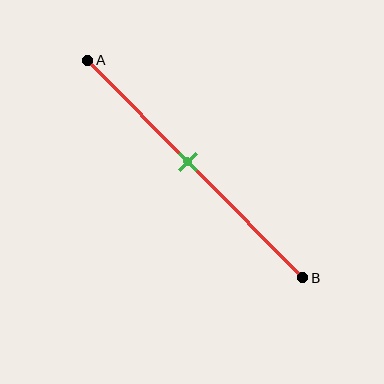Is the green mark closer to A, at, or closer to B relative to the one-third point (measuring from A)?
The green mark is closer to point B than the one-third point of segment AB.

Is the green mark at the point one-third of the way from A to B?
No, the mark is at about 45% from A, not at the 33% one-third point.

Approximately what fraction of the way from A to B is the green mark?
The green mark is approximately 45% of the way from A to B.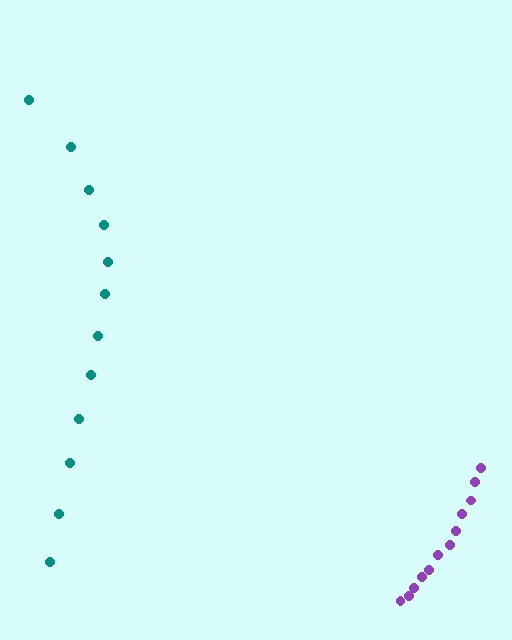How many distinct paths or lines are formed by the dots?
There are 2 distinct paths.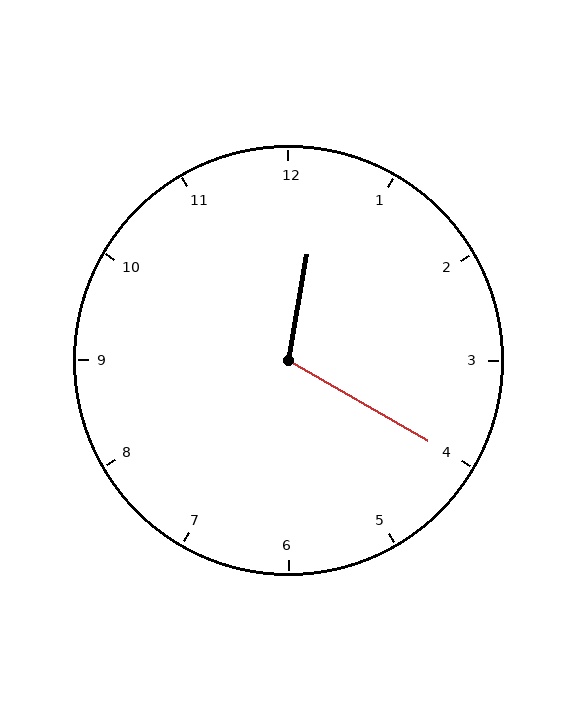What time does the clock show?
12:20.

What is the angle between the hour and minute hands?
Approximately 110 degrees.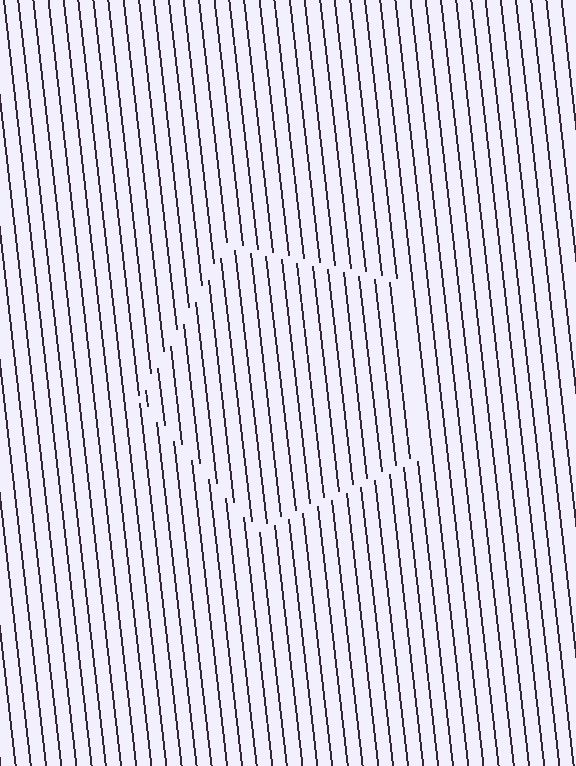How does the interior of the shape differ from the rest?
The interior of the shape contains the same grating, shifted by half a period — the contour is defined by the phase discontinuity where line-ends from the inner and outer gratings abut.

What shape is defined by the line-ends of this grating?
An illusory pentagon. The interior of the shape contains the same grating, shifted by half a period — the contour is defined by the phase discontinuity where line-ends from the inner and outer gratings abut.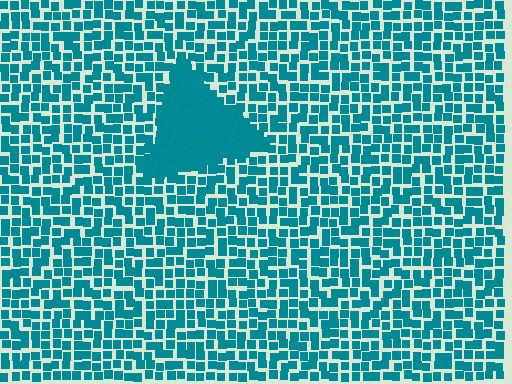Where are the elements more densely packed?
The elements are more densely packed inside the triangle boundary.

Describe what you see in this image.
The image contains small teal elements arranged at two different densities. A triangle-shaped region is visible where the elements are more densely packed than the surrounding area.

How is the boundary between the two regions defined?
The boundary is defined by a change in element density (approximately 2.5x ratio). All elements are the same color, size, and shape.